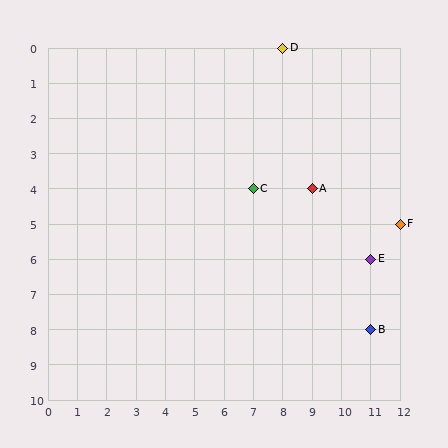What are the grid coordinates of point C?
Point C is at grid coordinates (7, 4).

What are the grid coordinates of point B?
Point B is at grid coordinates (11, 8).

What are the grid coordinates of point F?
Point F is at grid coordinates (12, 5).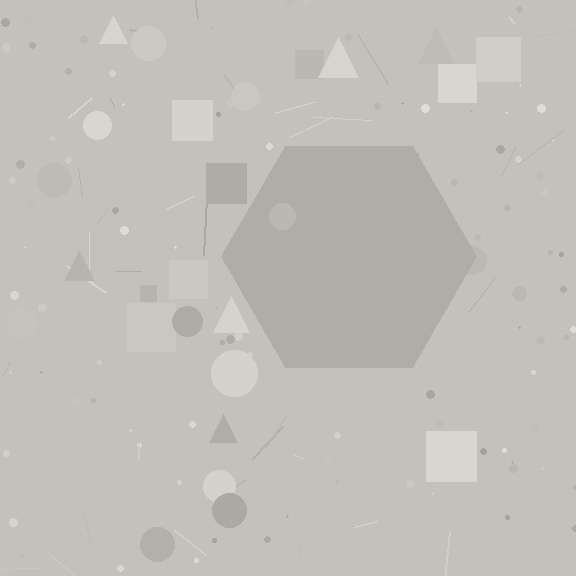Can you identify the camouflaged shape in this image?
The camouflaged shape is a hexagon.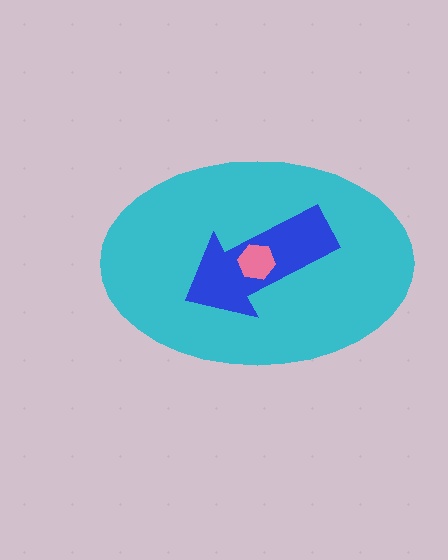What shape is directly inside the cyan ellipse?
The blue arrow.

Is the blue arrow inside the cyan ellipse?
Yes.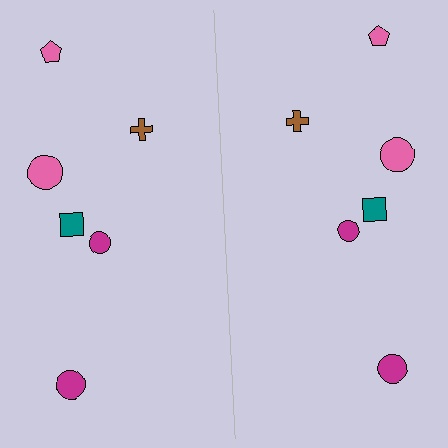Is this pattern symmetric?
Yes, this pattern has bilateral (reflection) symmetry.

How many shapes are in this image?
There are 12 shapes in this image.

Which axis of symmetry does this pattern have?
The pattern has a vertical axis of symmetry running through the center of the image.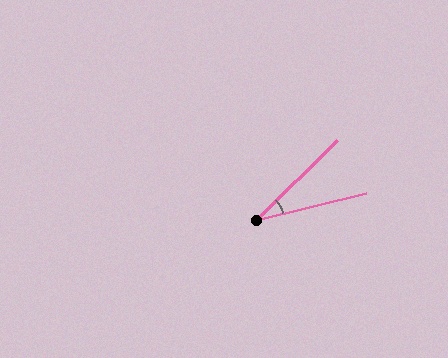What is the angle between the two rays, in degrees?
Approximately 31 degrees.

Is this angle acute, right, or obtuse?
It is acute.